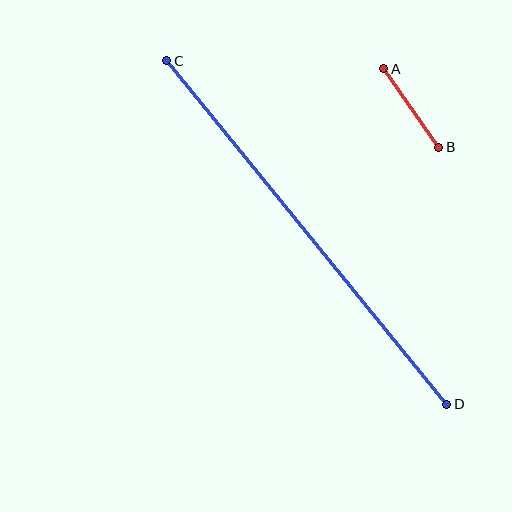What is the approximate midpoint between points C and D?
The midpoint is at approximately (307, 233) pixels.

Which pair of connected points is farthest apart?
Points C and D are farthest apart.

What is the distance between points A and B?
The distance is approximately 96 pixels.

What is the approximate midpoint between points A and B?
The midpoint is at approximately (411, 108) pixels.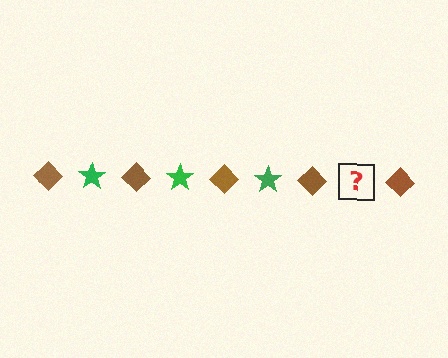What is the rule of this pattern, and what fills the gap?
The rule is that the pattern alternates between brown diamond and green star. The gap should be filled with a green star.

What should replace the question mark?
The question mark should be replaced with a green star.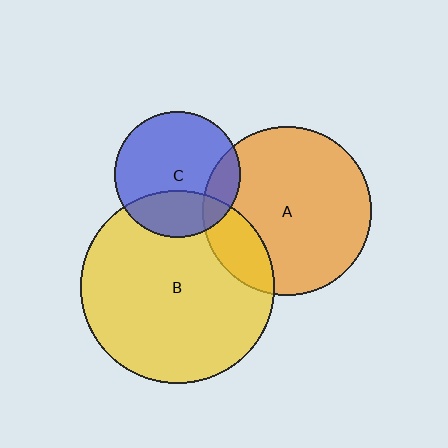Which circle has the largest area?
Circle B (yellow).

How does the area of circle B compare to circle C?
Approximately 2.3 times.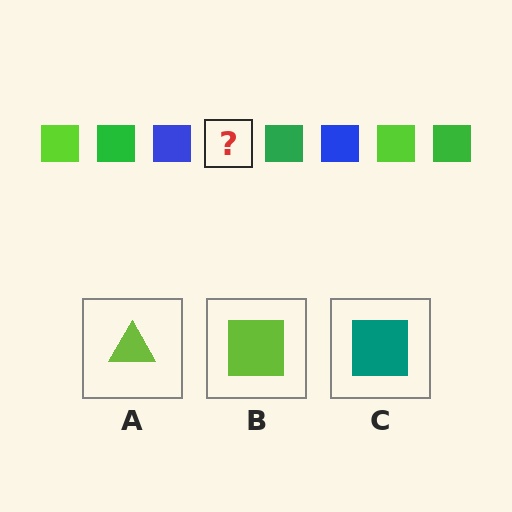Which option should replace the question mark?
Option B.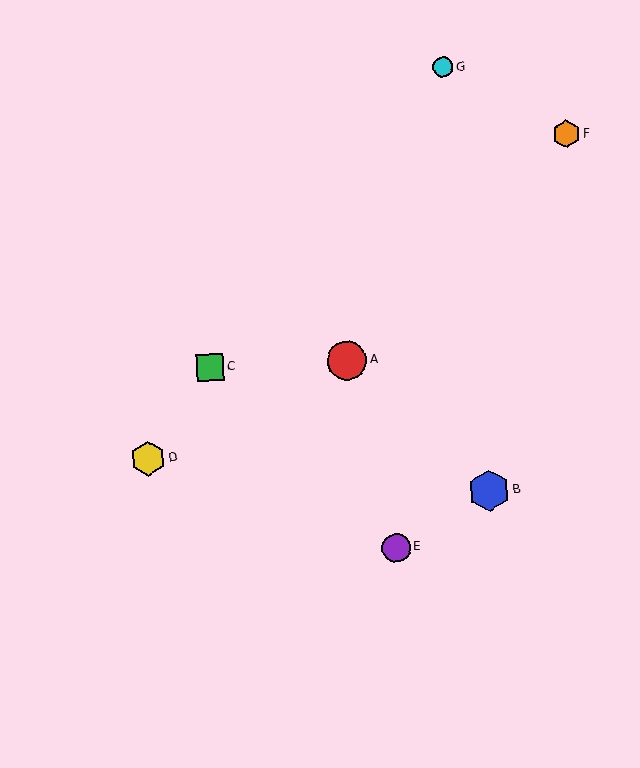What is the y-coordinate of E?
Object E is at y≈548.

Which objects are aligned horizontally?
Objects A, C are aligned horizontally.